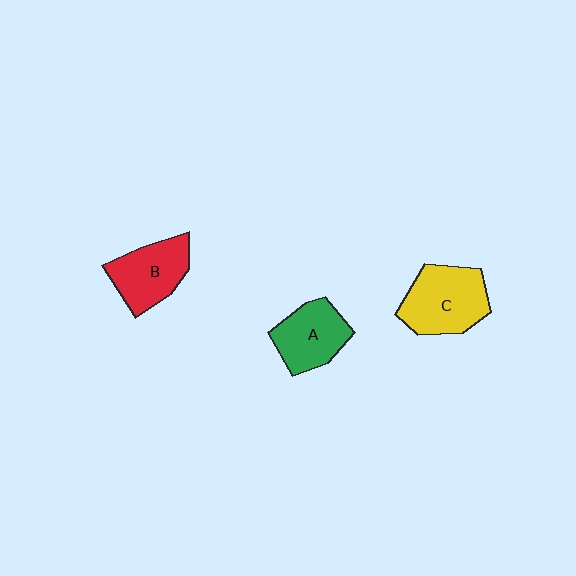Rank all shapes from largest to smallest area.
From largest to smallest: C (yellow), B (red), A (green).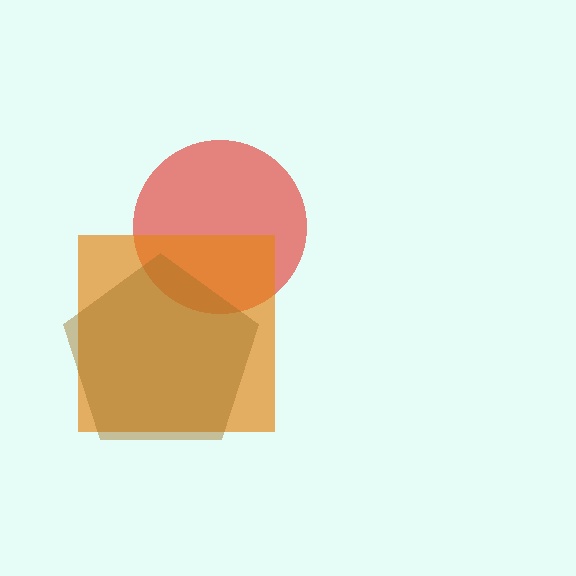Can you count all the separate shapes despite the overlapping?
Yes, there are 3 separate shapes.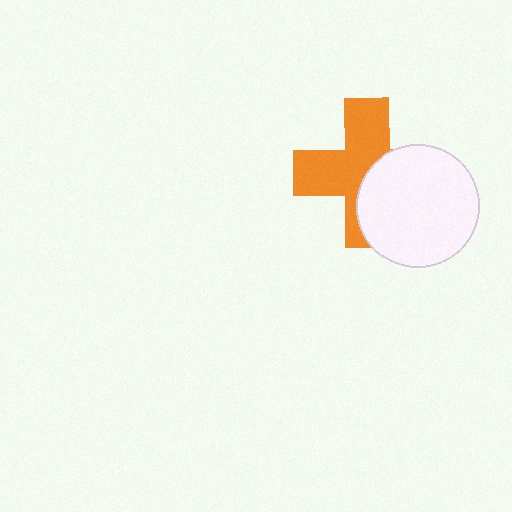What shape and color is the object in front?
The object in front is a white circle.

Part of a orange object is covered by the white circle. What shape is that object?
It is a cross.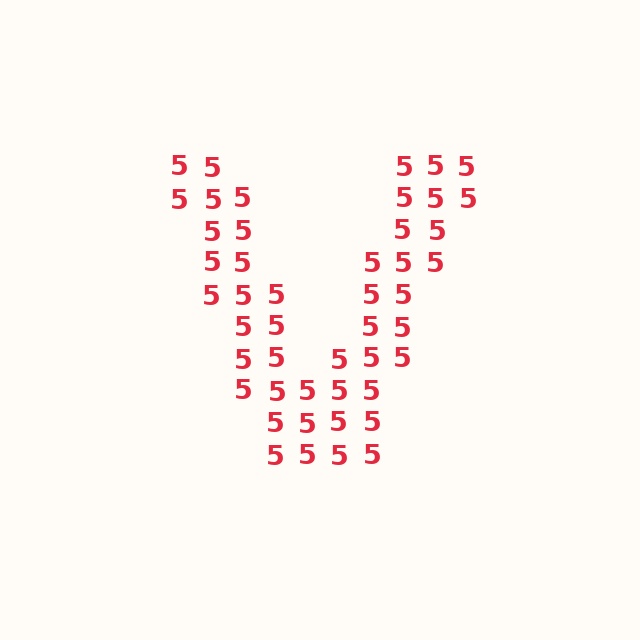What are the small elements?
The small elements are digit 5's.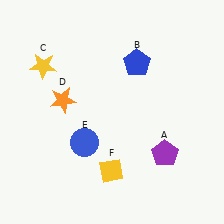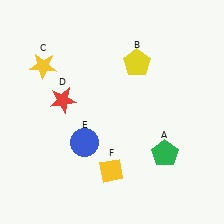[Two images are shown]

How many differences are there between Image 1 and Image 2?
There are 3 differences between the two images.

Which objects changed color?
A changed from purple to green. B changed from blue to yellow. D changed from orange to red.